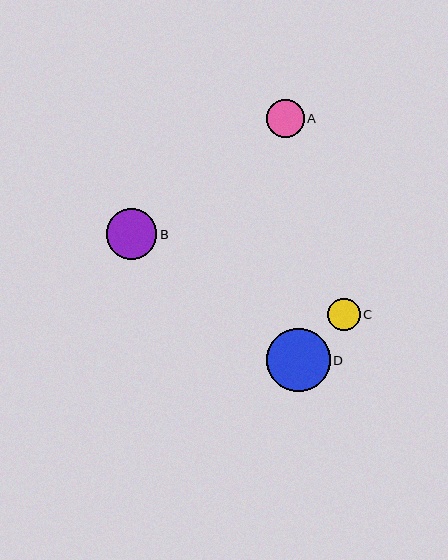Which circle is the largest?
Circle D is the largest with a size of approximately 64 pixels.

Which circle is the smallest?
Circle C is the smallest with a size of approximately 32 pixels.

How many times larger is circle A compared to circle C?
Circle A is approximately 1.2 times the size of circle C.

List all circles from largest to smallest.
From largest to smallest: D, B, A, C.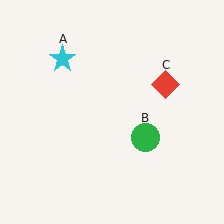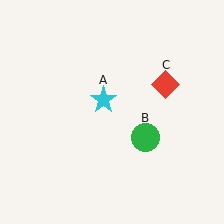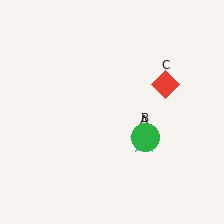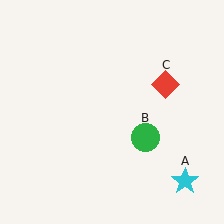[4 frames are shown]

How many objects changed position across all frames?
1 object changed position: cyan star (object A).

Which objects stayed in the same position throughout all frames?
Green circle (object B) and red diamond (object C) remained stationary.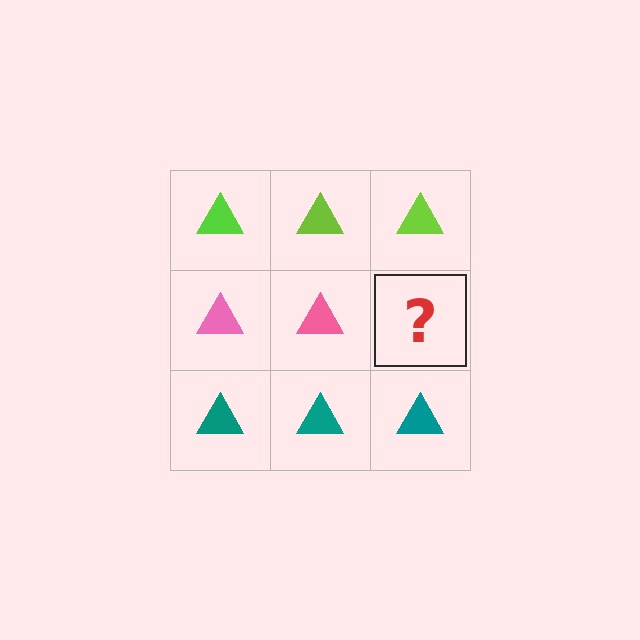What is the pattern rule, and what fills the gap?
The rule is that each row has a consistent color. The gap should be filled with a pink triangle.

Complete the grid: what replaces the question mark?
The question mark should be replaced with a pink triangle.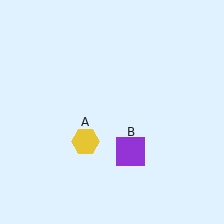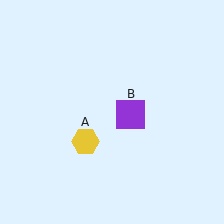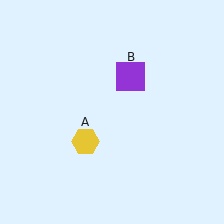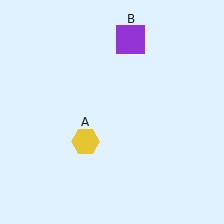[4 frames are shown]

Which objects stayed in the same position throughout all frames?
Yellow hexagon (object A) remained stationary.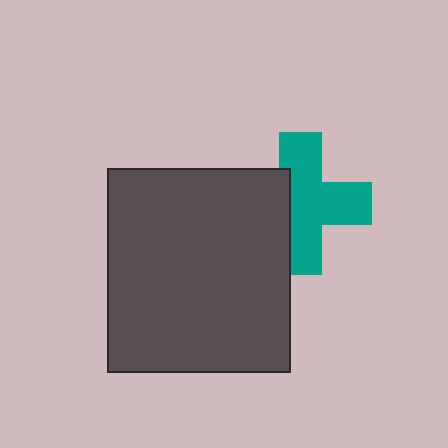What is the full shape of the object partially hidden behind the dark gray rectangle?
The partially hidden object is a teal cross.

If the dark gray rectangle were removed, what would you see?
You would see the complete teal cross.